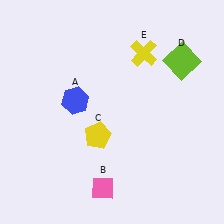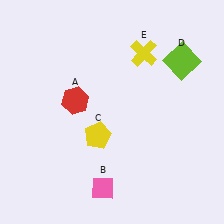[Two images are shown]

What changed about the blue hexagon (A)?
In Image 1, A is blue. In Image 2, it changed to red.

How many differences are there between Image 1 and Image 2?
There is 1 difference between the two images.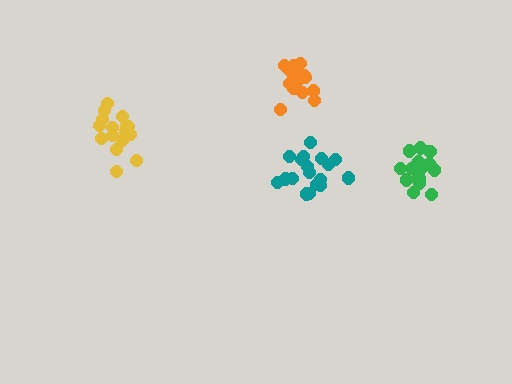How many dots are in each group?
Group 1: 17 dots, Group 2: 18 dots, Group 3: 16 dots, Group 4: 16 dots (67 total).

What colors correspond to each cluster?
The clusters are colored: yellow, teal, orange, green.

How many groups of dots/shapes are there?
There are 4 groups.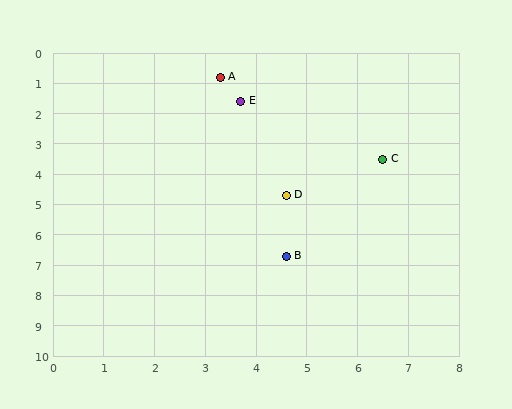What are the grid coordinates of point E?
Point E is at approximately (3.7, 1.6).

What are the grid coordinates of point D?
Point D is at approximately (4.6, 4.7).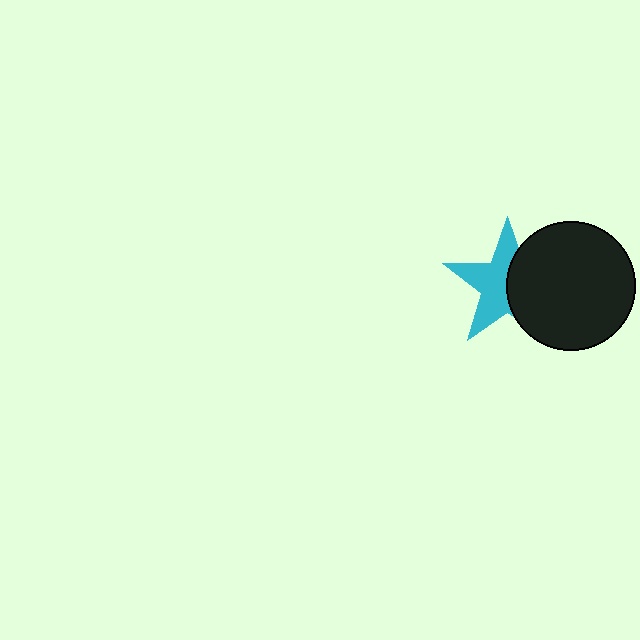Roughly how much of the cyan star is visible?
About half of it is visible (roughly 55%).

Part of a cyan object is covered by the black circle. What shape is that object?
It is a star.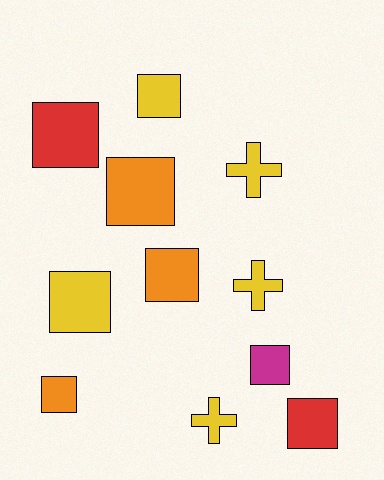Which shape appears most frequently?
Square, with 8 objects.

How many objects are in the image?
There are 11 objects.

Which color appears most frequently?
Yellow, with 5 objects.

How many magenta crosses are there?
There are no magenta crosses.